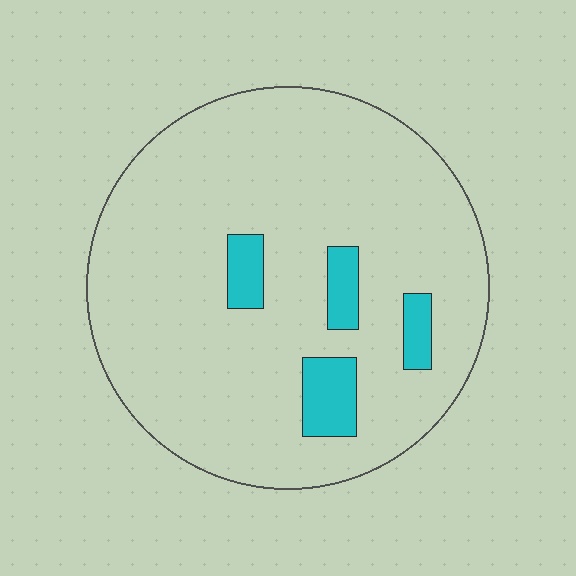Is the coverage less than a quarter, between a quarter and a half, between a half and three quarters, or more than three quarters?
Less than a quarter.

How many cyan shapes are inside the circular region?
4.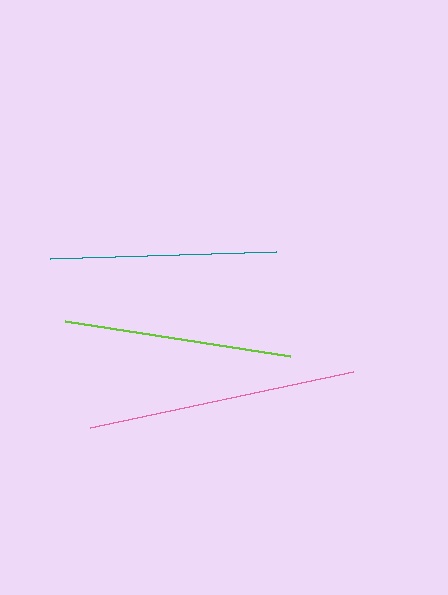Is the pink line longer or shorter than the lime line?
The pink line is longer than the lime line.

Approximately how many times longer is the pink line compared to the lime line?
The pink line is approximately 1.2 times the length of the lime line.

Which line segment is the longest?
The pink line is the longest at approximately 269 pixels.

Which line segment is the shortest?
The teal line is the shortest at approximately 227 pixels.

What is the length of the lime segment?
The lime segment is approximately 227 pixels long.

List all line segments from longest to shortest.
From longest to shortest: pink, lime, teal.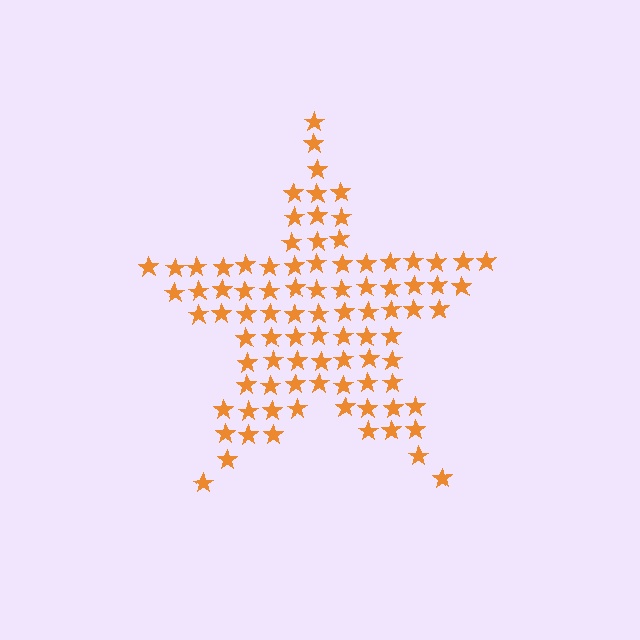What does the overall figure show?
The overall figure shows a star.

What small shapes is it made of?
It is made of small stars.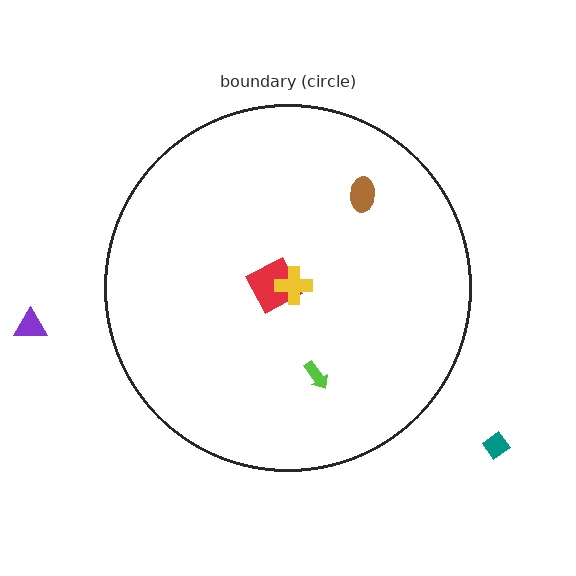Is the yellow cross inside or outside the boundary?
Inside.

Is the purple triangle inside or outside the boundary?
Outside.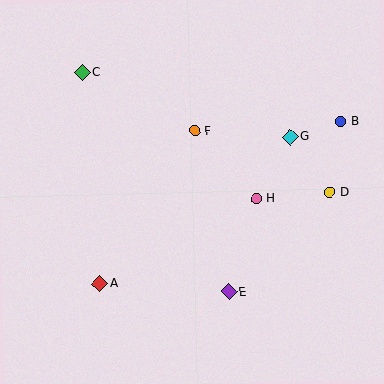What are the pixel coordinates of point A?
Point A is at (100, 284).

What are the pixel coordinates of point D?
Point D is at (330, 192).